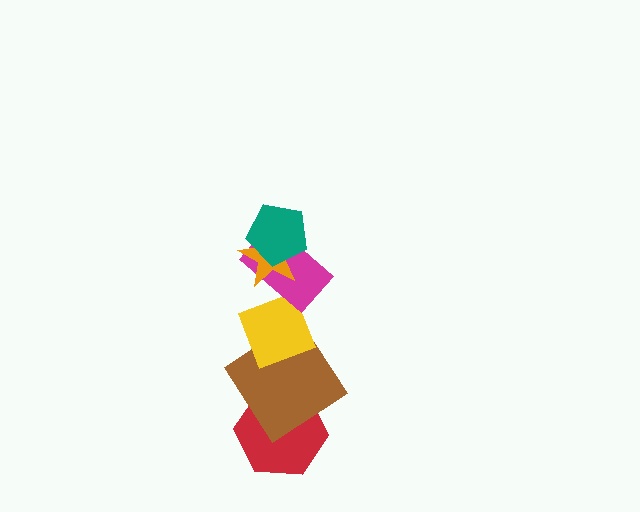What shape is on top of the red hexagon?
The brown diamond is on top of the red hexagon.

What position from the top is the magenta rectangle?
The magenta rectangle is 3rd from the top.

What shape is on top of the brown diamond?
The yellow diamond is on top of the brown diamond.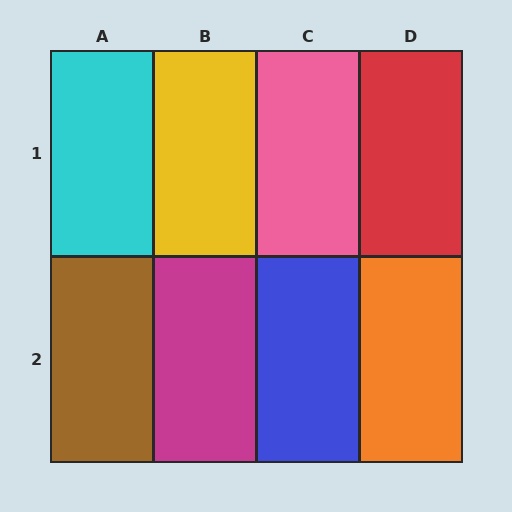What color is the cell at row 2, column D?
Orange.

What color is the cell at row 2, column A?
Brown.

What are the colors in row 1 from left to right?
Cyan, yellow, pink, red.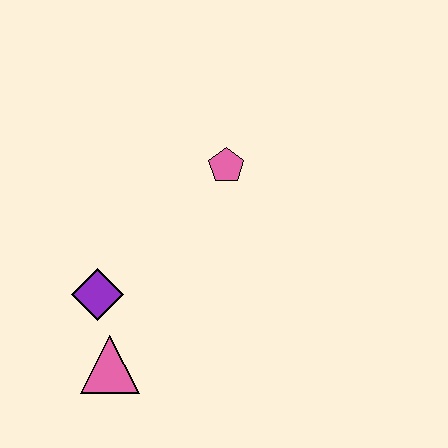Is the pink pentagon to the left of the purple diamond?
No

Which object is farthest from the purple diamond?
The pink pentagon is farthest from the purple diamond.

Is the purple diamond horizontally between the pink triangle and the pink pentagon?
No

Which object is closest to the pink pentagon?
The purple diamond is closest to the pink pentagon.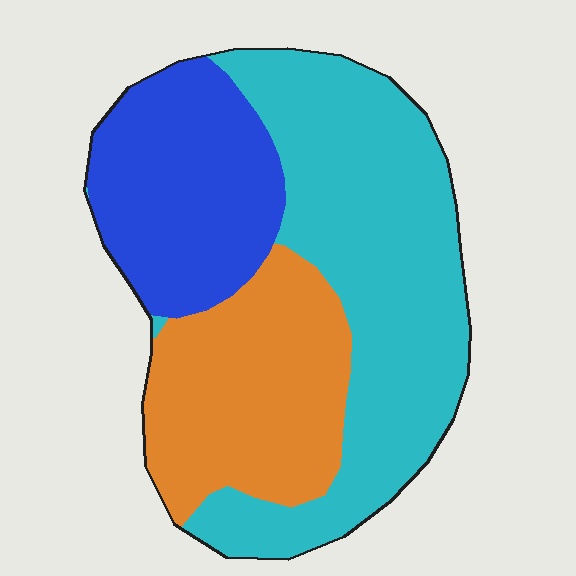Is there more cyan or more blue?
Cyan.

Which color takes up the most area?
Cyan, at roughly 45%.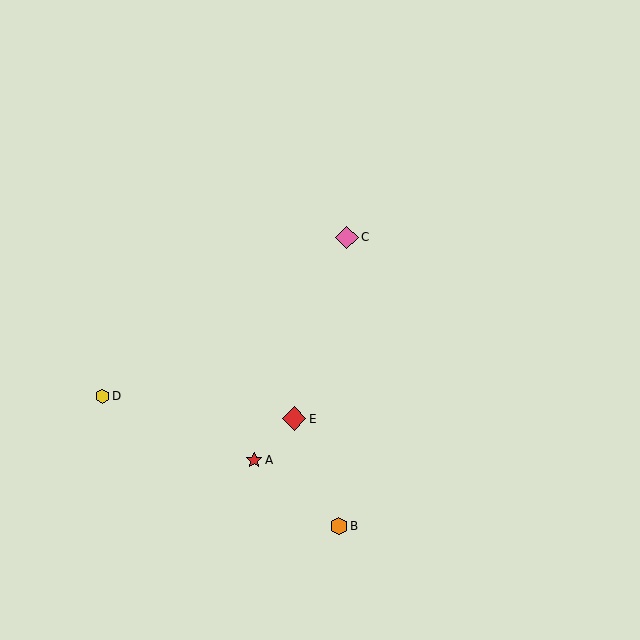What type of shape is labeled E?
Shape E is a red diamond.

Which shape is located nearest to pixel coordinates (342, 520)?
The orange hexagon (labeled B) at (339, 526) is nearest to that location.